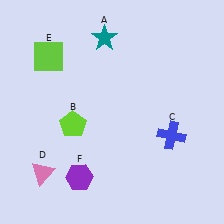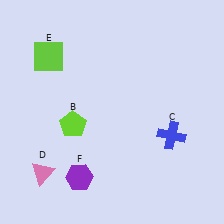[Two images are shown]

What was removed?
The teal star (A) was removed in Image 2.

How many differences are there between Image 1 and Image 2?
There is 1 difference between the two images.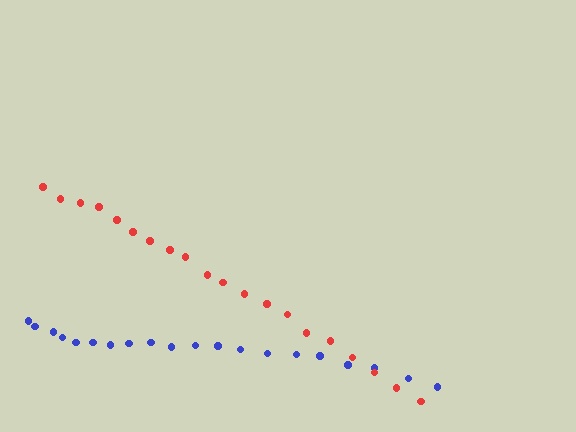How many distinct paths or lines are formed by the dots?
There are 2 distinct paths.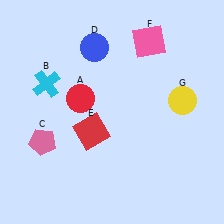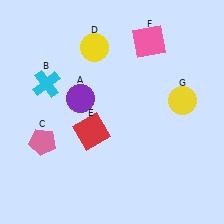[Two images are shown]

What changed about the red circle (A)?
In Image 1, A is red. In Image 2, it changed to purple.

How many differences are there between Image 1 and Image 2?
There are 2 differences between the two images.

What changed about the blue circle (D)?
In Image 1, D is blue. In Image 2, it changed to yellow.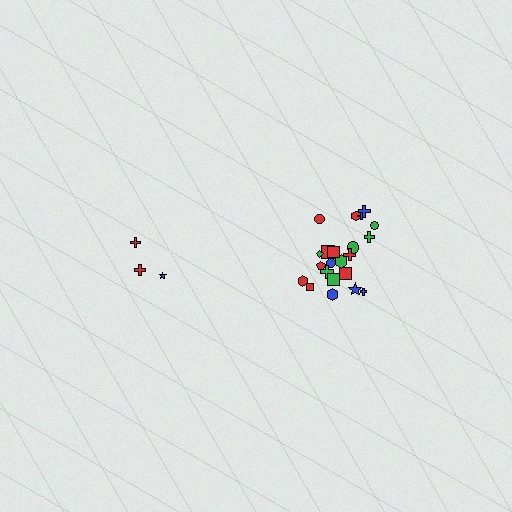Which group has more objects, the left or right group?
The right group.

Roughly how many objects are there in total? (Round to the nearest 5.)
Roughly 25 objects in total.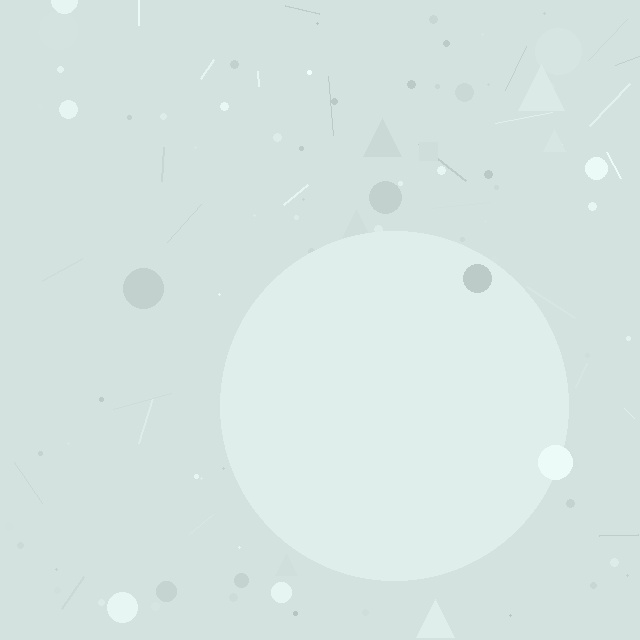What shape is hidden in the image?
A circle is hidden in the image.